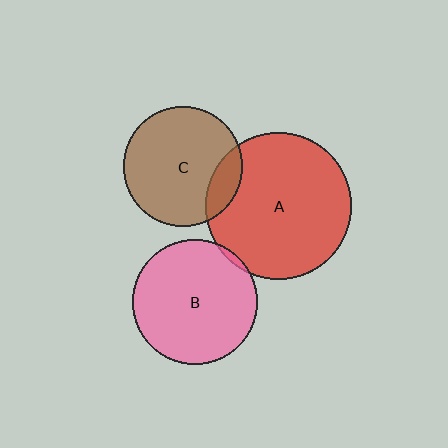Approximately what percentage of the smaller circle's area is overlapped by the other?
Approximately 5%.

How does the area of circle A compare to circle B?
Approximately 1.4 times.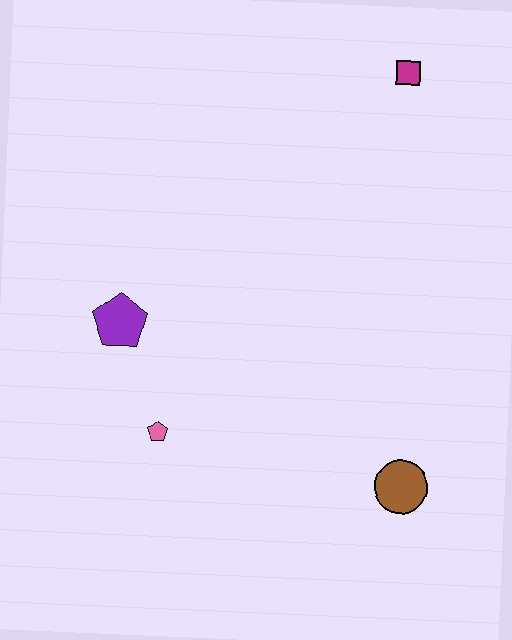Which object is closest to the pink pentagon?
The purple pentagon is closest to the pink pentagon.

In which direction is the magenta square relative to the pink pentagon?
The magenta square is above the pink pentagon.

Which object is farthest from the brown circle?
The magenta square is farthest from the brown circle.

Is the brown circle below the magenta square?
Yes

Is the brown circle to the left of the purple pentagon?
No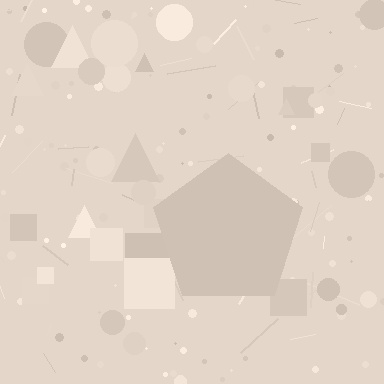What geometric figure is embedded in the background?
A pentagon is embedded in the background.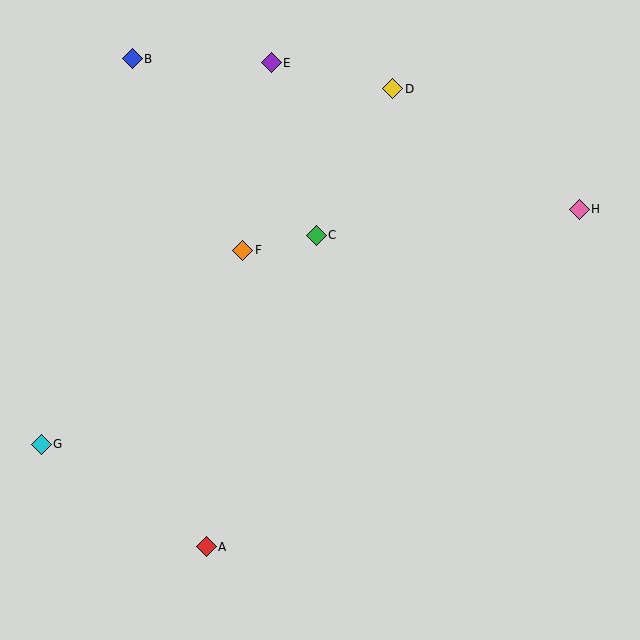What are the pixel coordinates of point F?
Point F is at (243, 250).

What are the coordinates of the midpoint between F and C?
The midpoint between F and C is at (280, 243).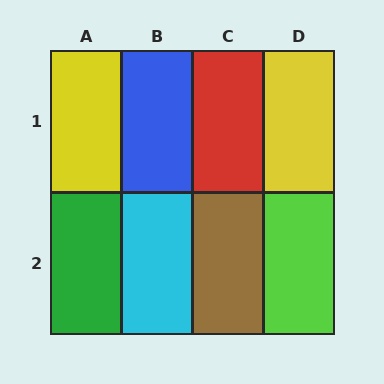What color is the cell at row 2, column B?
Cyan.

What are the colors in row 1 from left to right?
Yellow, blue, red, yellow.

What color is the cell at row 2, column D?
Lime.